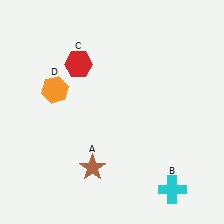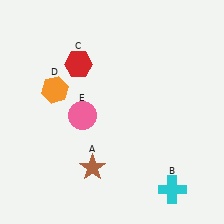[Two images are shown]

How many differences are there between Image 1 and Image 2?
There is 1 difference between the two images.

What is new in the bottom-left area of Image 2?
A pink circle (E) was added in the bottom-left area of Image 2.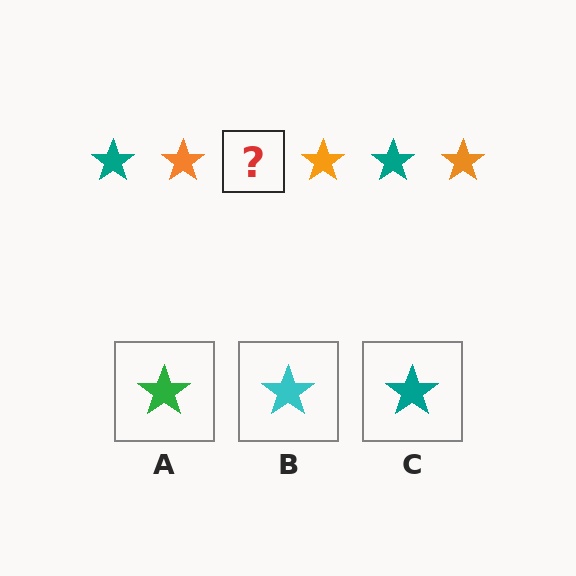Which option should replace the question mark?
Option C.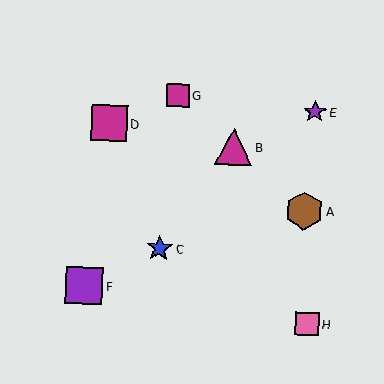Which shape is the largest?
The brown hexagon (labeled A) is the largest.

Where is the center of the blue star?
The center of the blue star is at (159, 248).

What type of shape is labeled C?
Shape C is a blue star.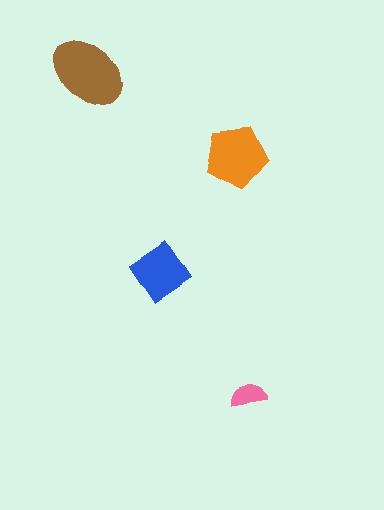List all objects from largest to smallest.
The brown ellipse, the orange pentagon, the blue diamond, the pink semicircle.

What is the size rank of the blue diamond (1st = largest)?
3rd.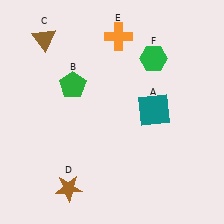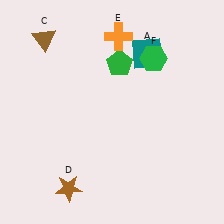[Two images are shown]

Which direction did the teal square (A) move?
The teal square (A) moved up.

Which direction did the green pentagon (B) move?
The green pentagon (B) moved right.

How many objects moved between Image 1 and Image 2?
2 objects moved between the two images.